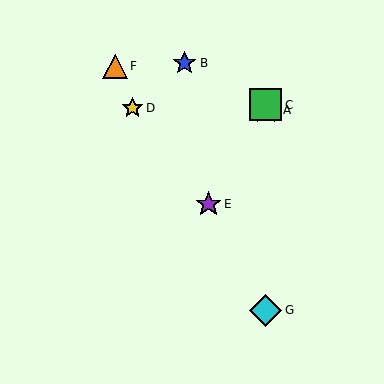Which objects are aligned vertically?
Objects A, C, G are aligned vertically.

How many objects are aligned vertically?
3 objects (A, C, G) are aligned vertically.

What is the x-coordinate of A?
Object A is at x≈266.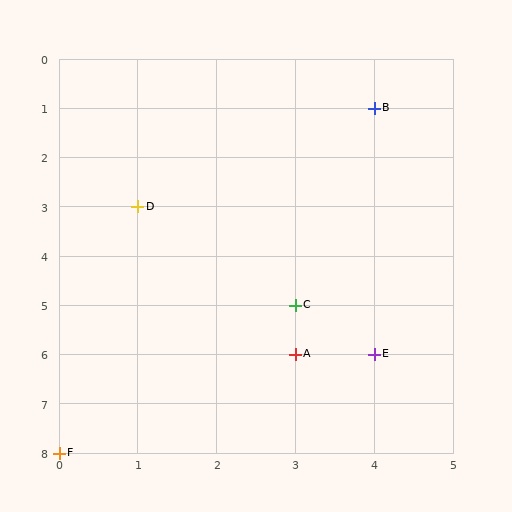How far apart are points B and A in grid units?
Points B and A are 1 column and 5 rows apart (about 5.1 grid units diagonally).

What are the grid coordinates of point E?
Point E is at grid coordinates (4, 6).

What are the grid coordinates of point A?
Point A is at grid coordinates (3, 6).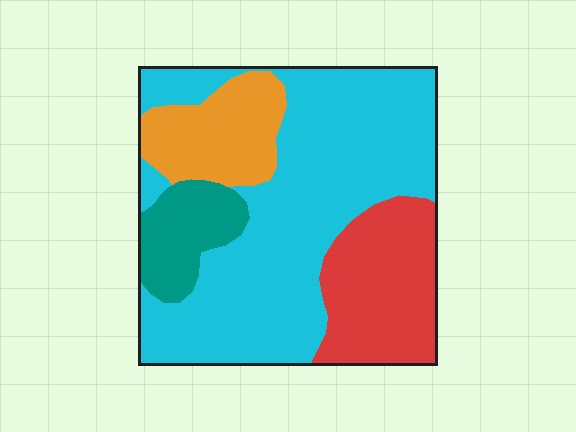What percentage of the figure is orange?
Orange covers 14% of the figure.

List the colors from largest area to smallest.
From largest to smallest: cyan, red, orange, teal.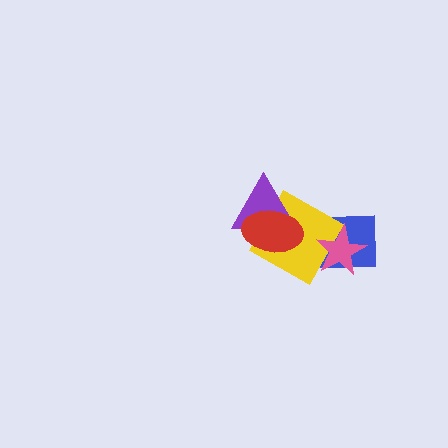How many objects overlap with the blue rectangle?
3 objects overlap with the blue rectangle.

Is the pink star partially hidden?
No, no other shape covers it.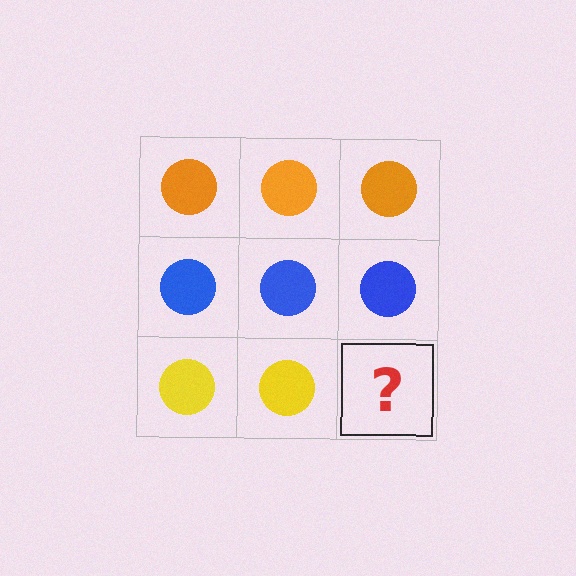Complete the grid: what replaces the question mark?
The question mark should be replaced with a yellow circle.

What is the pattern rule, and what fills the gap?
The rule is that each row has a consistent color. The gap should be filled with a yellow circle.